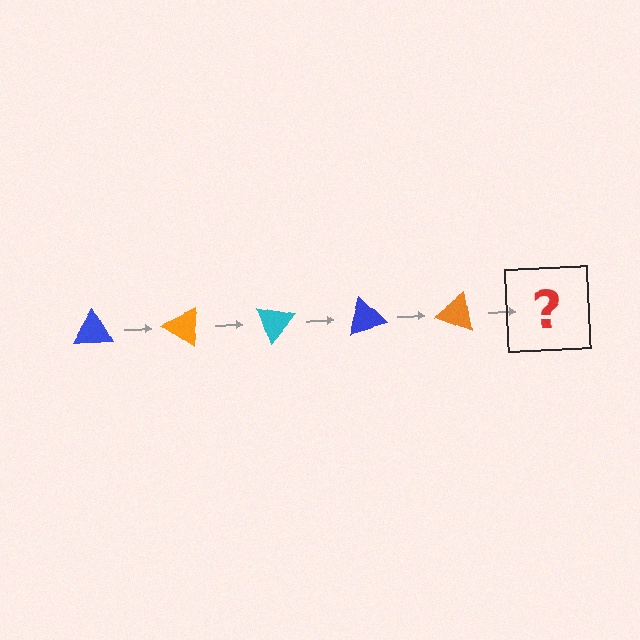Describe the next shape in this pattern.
It should be a cyan triangle, rotated 175 degrees from the start.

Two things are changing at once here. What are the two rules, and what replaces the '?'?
The two rules are that it rotates 35 degrees each step and the color cycles through blue, orange, and cyan. The '?' should be a cyan triangle, rotated 175 degrees from the start.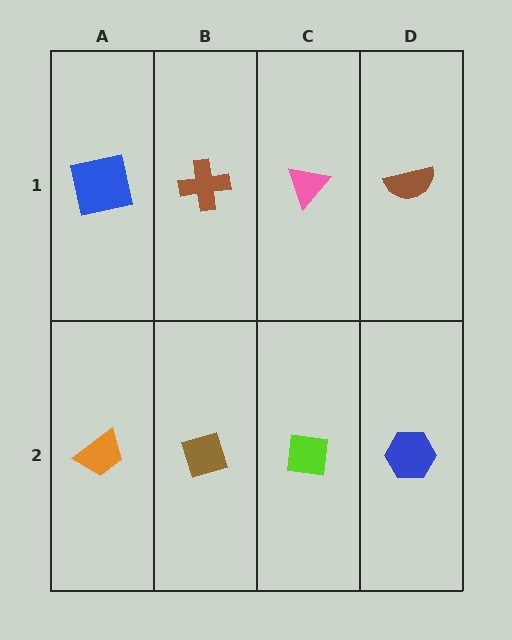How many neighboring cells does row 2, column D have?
2.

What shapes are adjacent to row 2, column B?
A brown cross (row 1, column B), an orange trapezoid (row 2, column A), a lime square (row 2, column C).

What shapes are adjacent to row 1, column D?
A blue hexagon (row 2, column D), a pink triangle (row 1, column C).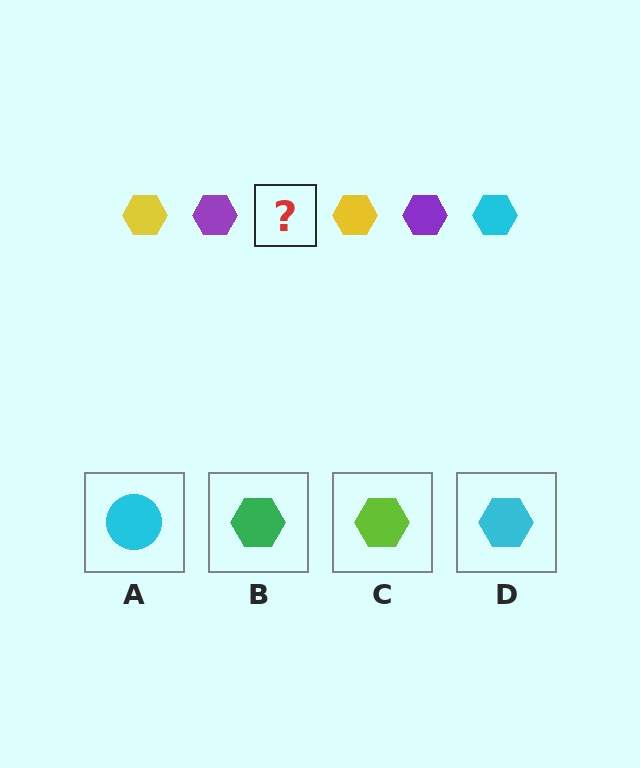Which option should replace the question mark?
Option D.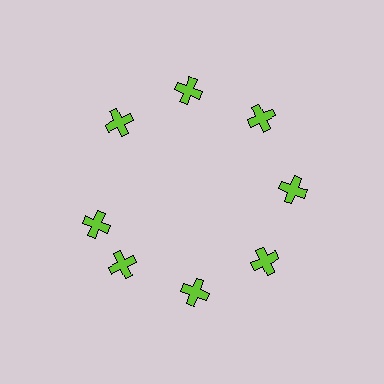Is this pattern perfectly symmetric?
No. The 8 lime crosses are arranged in a ring, but one element near the 9 o'clock position is rotated out of alignment along the ring, breaking the 8-fold rotational symmetry.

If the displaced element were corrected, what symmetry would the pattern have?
It would have 8-fold rotational symmetry — the pattern would map onto itself every 45 degrees.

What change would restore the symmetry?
The symmetry would be restored by rotating it back into even spacing with its neighbors so that all 8 crosses sit at equal angles and equal distance from the center.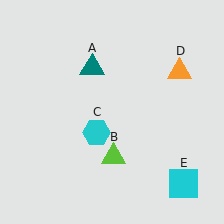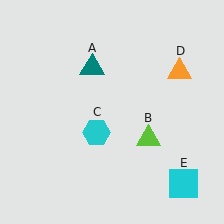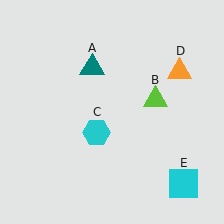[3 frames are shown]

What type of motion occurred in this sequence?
The lime triangle (object B) rotated counterclockwise around the center of the scene.